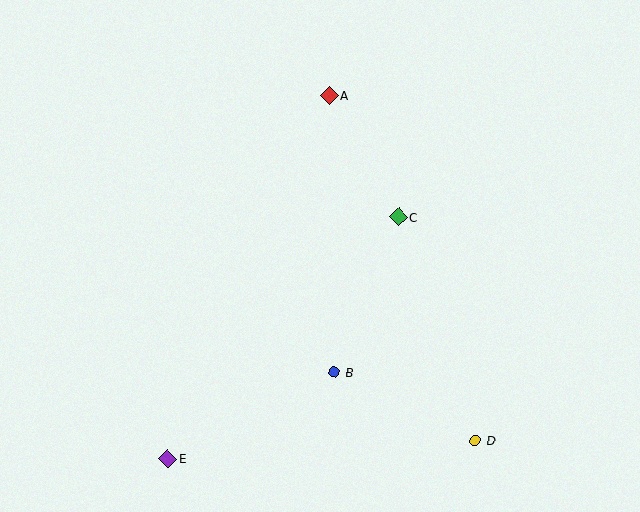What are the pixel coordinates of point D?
Point D is at (475, 441).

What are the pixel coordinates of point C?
Point C is at (398, 217).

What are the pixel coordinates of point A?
Point A is at (329, 96).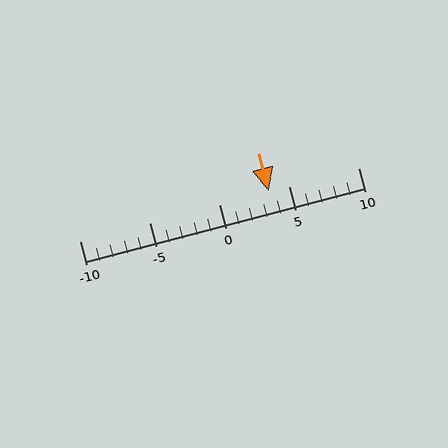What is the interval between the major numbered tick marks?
The major tick marks are spaced 5 units apart.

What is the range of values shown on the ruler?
The ruler shows values from -10 to 10.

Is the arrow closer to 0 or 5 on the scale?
The arrow is closer to 5.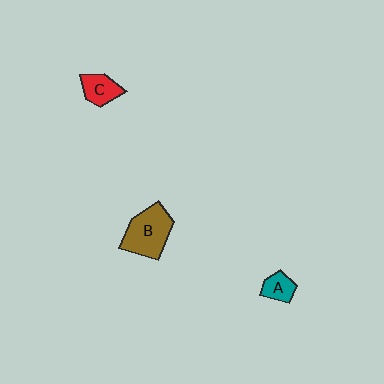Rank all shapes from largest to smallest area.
From largest to smallest: B (brown), C (red), A (teal).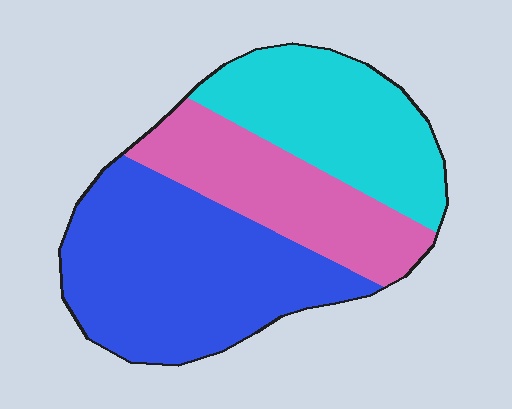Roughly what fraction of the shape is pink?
Pink takes up about one quarter (1/4) of the shape.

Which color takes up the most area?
Blue, at roughly 45%.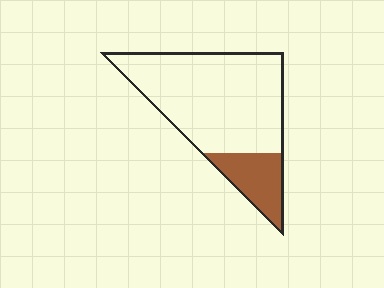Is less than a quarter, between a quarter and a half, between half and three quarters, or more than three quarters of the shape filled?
Less than a quarter.